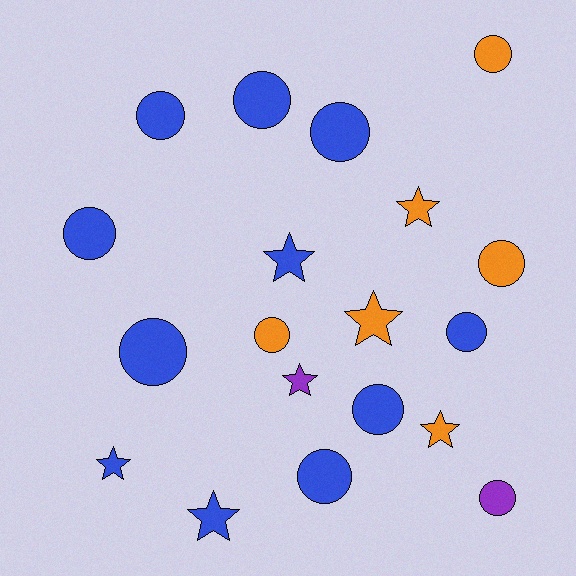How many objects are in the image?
There are 19 objects.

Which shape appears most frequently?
Circle, with 12 objects.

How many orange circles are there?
There are 3 orange circles.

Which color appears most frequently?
Blue, with 11 objects.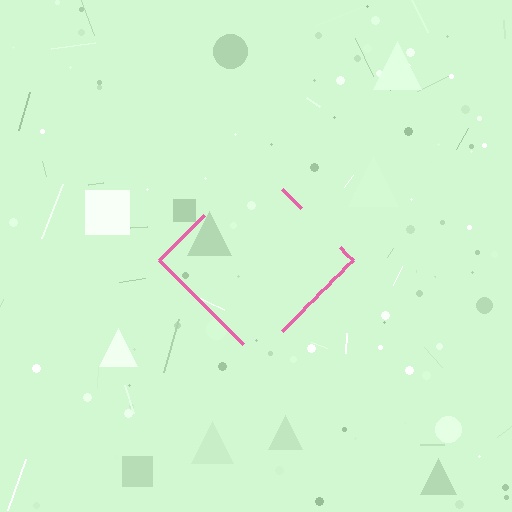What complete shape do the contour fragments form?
The contour fragments form a diamond.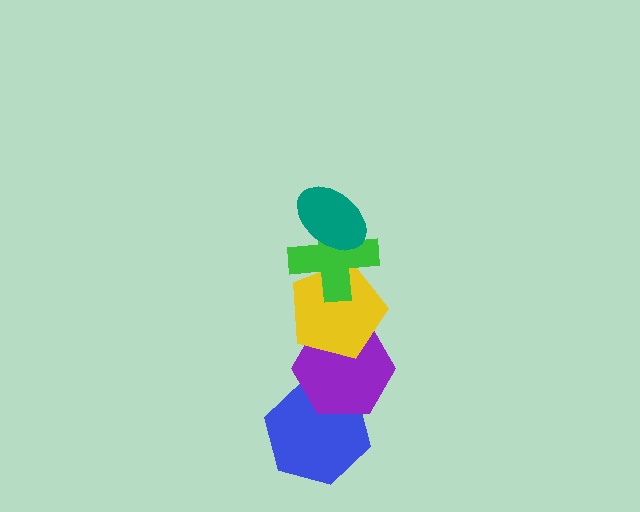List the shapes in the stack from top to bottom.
From top to bottom: the teal ellipse, the green cross, the yellow pentagon, the purple hexagon, the blue hexagon.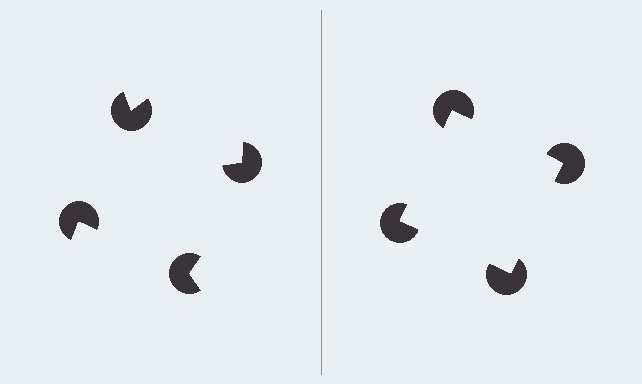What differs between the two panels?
The pac-man discs are positioned identically on both sides; only the wedge orientations differ. On the right they align to a square; on the left they are misaligned.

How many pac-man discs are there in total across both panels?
8 — 4 on each side.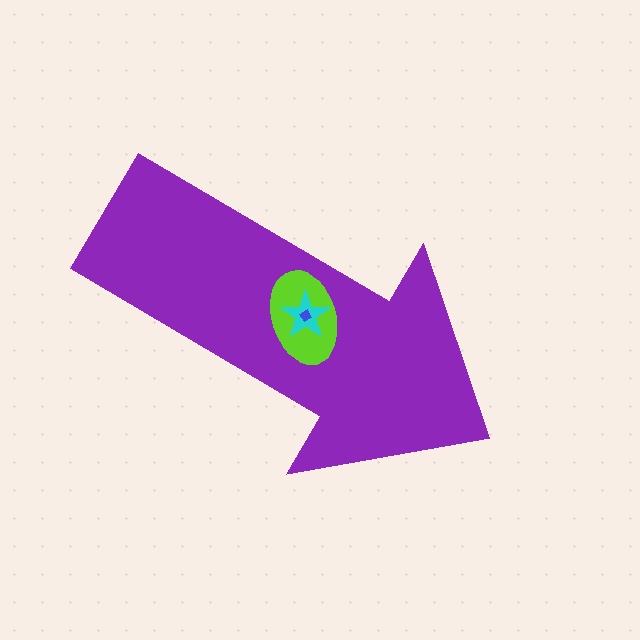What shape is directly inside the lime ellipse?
The cyan star.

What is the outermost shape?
The purple arrow.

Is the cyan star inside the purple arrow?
Yes.